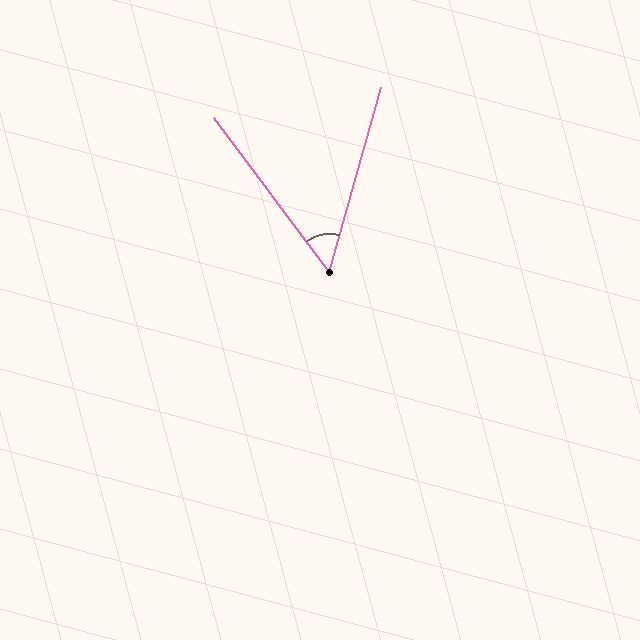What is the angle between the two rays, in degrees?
Approximately 52 degrees.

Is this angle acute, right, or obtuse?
It is acute.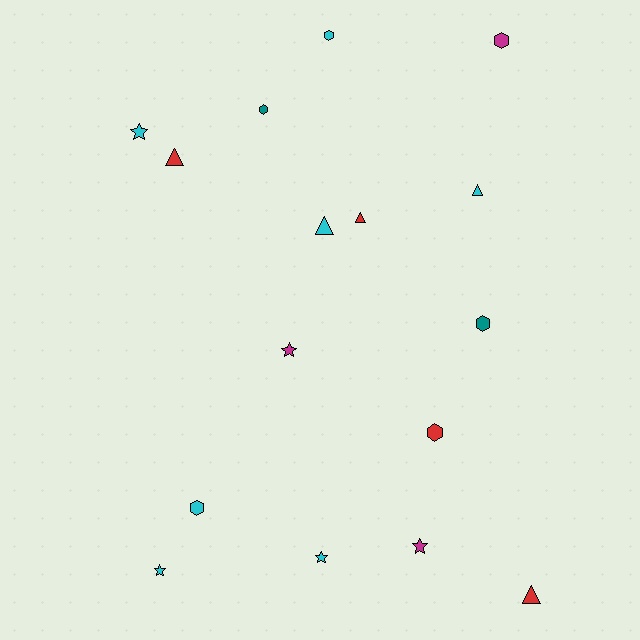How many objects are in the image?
There are 16 objects.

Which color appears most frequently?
Cyan, with 7 objects.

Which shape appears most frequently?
Hexagon, with 6 objects.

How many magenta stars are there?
There are 2 magenta stars.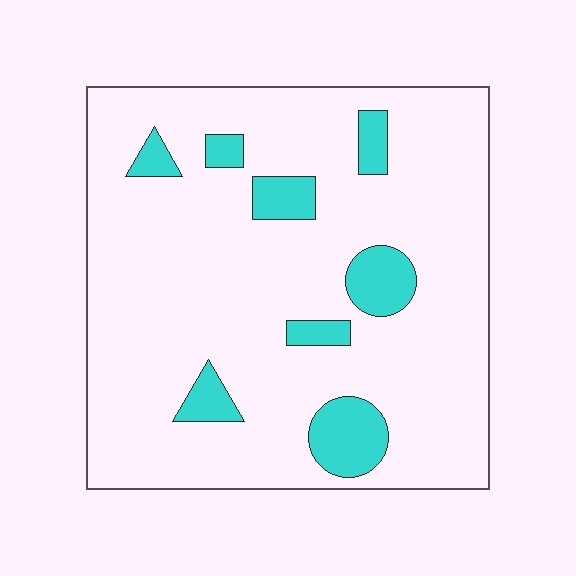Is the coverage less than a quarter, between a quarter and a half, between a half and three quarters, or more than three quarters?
Less than a quarter.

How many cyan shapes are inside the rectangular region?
8.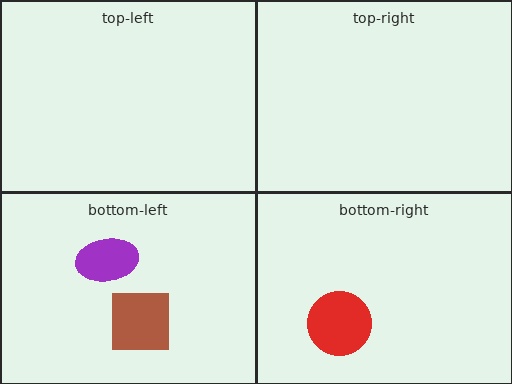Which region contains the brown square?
The bottom-left region.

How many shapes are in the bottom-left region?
2.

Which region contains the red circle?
The bottom-right region.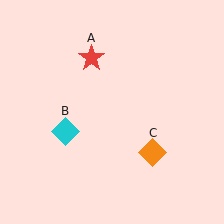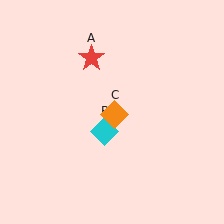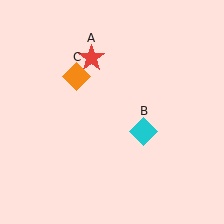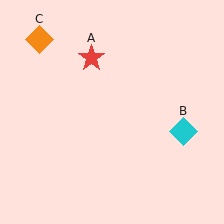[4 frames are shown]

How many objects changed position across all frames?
2 objects changed position: cyan diamond (object B), orange diamond (object C).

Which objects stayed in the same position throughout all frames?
Red star (object A) remained stationary.